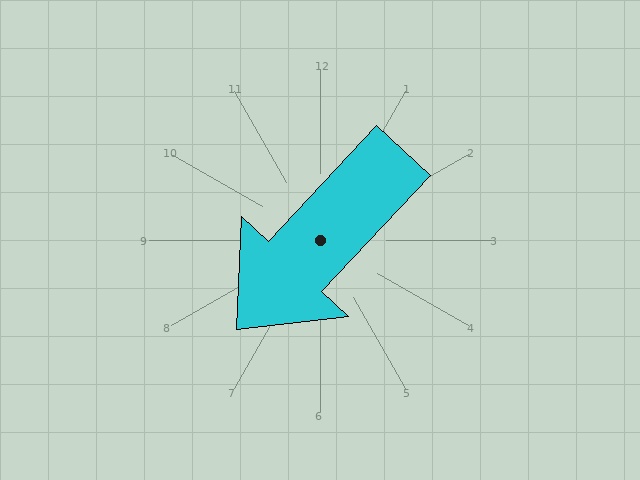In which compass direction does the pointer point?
Southwest.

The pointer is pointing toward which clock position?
Roughly 7 o'clock.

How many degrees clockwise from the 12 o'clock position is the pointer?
Approximately 223 degrees.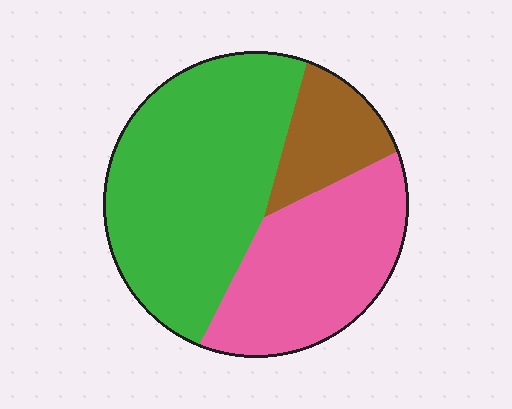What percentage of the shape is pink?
Pink covers around 35% of the shape.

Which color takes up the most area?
Green, at roughly 50%.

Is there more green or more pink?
Green.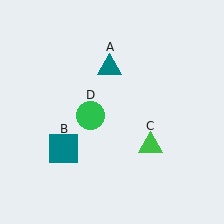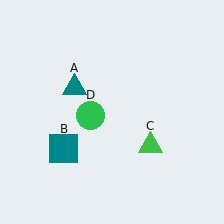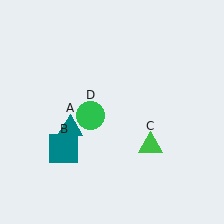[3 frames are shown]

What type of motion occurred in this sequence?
The teal triangle (object A) rotated counterclockwise around the center of the scene.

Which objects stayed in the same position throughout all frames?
Teal square (object B) and green triangle (object C) and green circle (object D) remained stationary.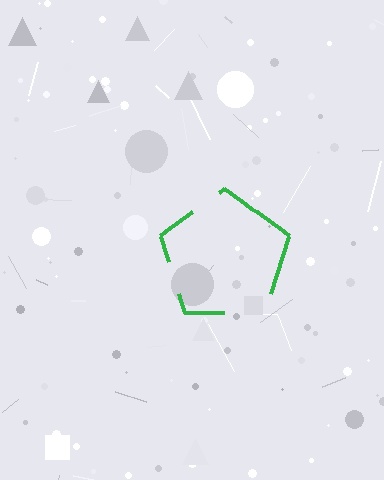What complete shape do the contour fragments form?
The contour fragments form a pentagon.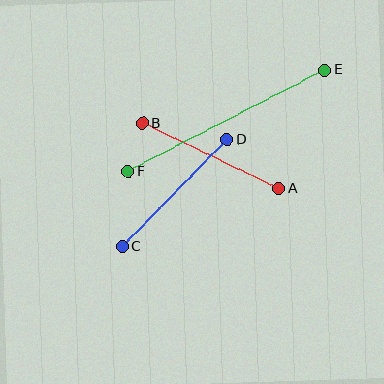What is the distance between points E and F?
The distance is approximately 222 pixels.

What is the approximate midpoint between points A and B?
The midpoint is at approximately (210, 156) pixels.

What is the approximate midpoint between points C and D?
The midpoint is at approximately (175, 193) pixels.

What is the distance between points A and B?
The distance is approximately 151 pixels.